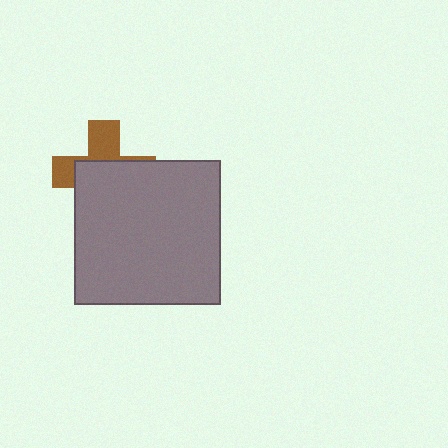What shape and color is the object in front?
The object in front is a gray rectangle.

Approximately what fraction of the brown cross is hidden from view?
Roughly 61% of the brown cross is hidden behind the gray rectangle.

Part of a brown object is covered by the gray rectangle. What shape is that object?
It is a cross.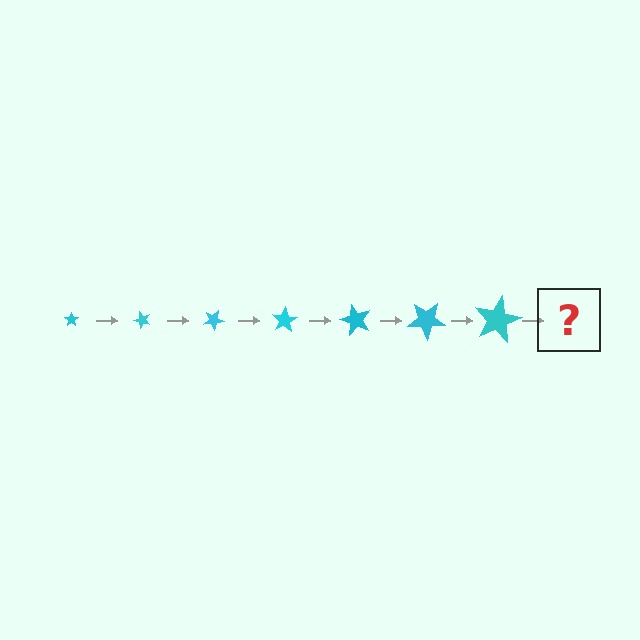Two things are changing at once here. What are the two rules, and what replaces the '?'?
The two rules are that the star grows larger each step and it rotates 50 degrees each step. The '?' should be a star, larger than the previous one and rotated 350 degrees from the start.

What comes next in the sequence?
The next element should be a star, larger than the previous one and rotated 350 degrees from the start.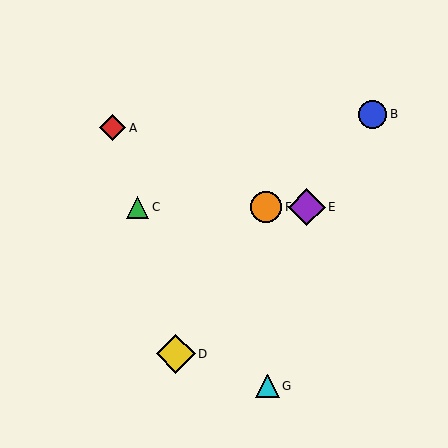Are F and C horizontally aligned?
Yes, both are at y≈207.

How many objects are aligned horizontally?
3 objects (C, E, F) are aligned horizontally.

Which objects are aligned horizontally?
Objects C, E, F are aligned horizontally.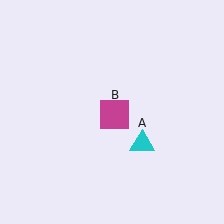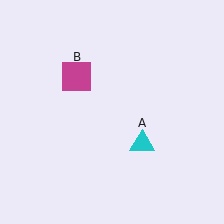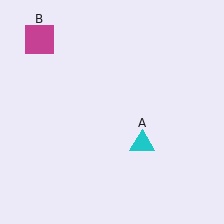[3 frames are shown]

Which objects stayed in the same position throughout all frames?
Cyan triangle (object A) remained stationary.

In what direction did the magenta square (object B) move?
The magenta square (object B) moved up and to the left.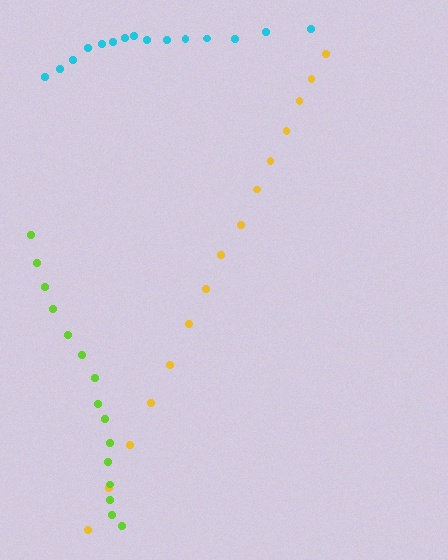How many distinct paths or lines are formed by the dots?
There are 3 distinct paths.